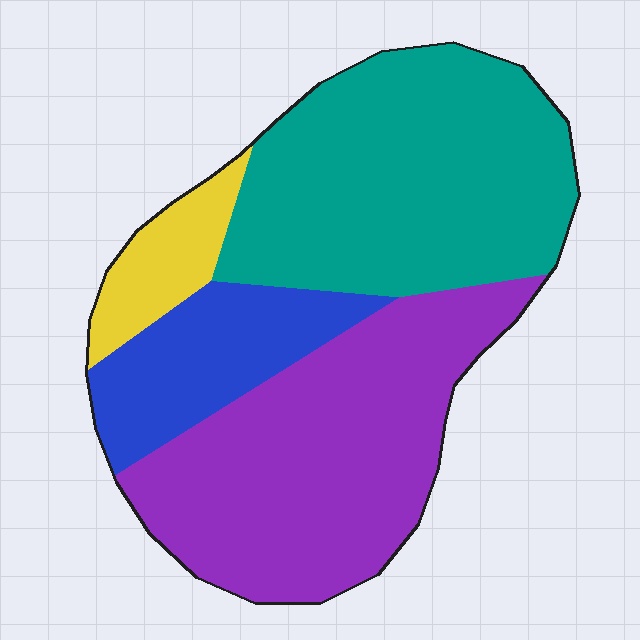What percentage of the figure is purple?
Purple takes up about three eighths (3/8) of the figure.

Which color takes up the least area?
Yellow, at roughly 10%.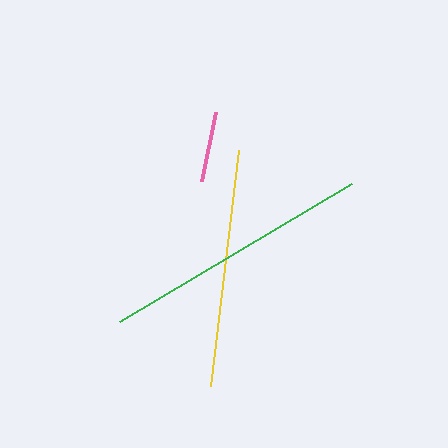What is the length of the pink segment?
The pink segment is approximately 71 pixels long.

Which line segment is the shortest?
The pink line is the shortest at approximately 71 pixels.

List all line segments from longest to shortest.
From longest to shortest: green, yellow, pink.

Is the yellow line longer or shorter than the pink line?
The yellow line is longer than the pink line.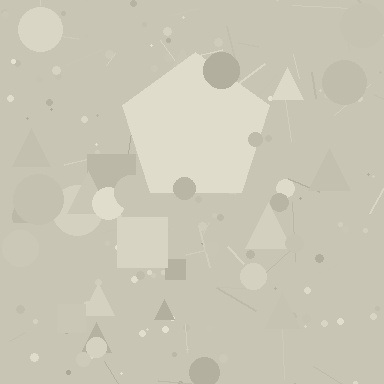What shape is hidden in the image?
A pentagon is hidden in the image.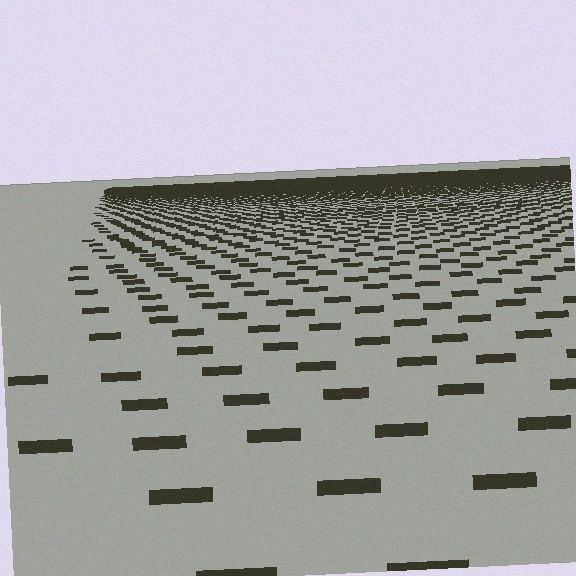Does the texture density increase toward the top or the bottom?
Density increases toward the top.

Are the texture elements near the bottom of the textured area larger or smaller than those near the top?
Larger. Near the bottom, elements are closer to the viewer and appear at a bigger on-screen size.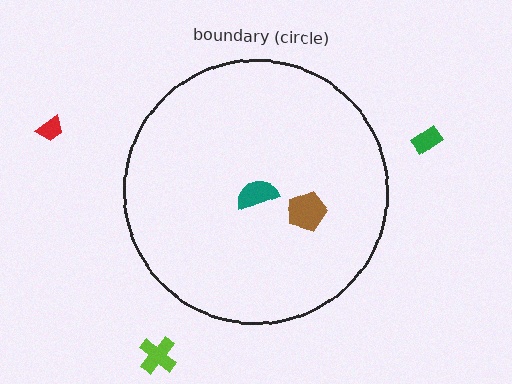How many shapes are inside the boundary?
2 inside, 3 outside.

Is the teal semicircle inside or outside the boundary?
Inside.